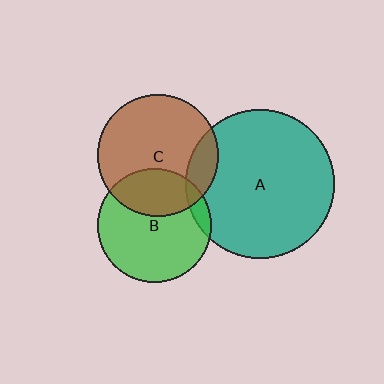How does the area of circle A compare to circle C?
Approximately 1.5 times.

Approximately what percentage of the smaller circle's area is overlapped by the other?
Approximately 10%.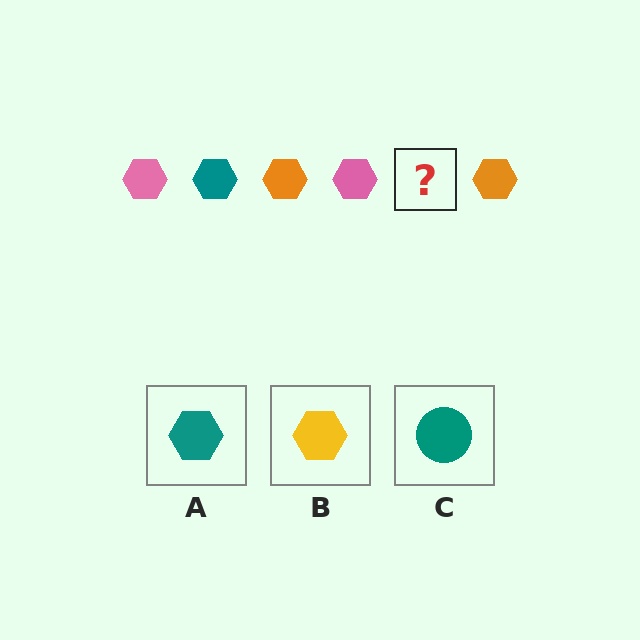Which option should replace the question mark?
Option A.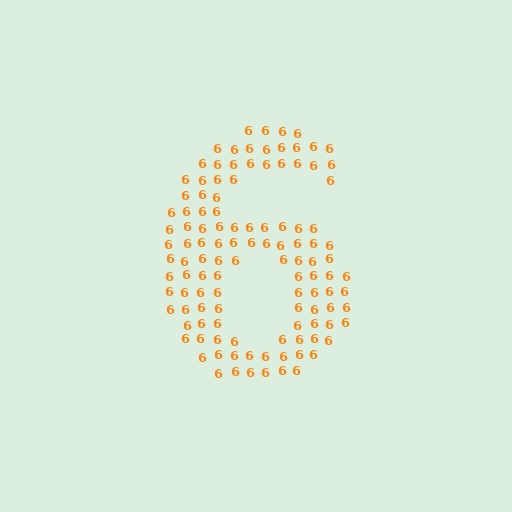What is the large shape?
The large shape is the digit 6.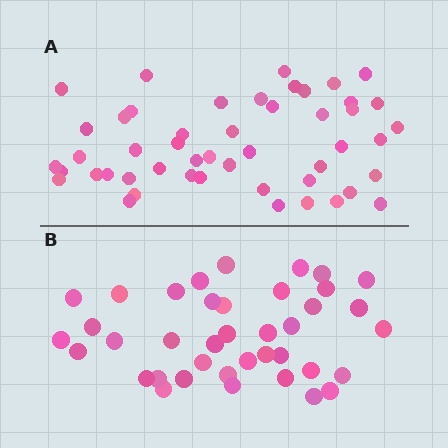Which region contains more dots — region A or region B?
Region A (the top region) has more dots.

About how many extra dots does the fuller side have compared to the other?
Region A has roughly 10 or so more dots than region B.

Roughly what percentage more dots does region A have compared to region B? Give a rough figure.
About 25% more.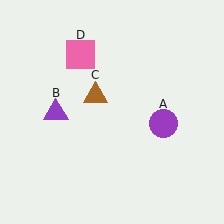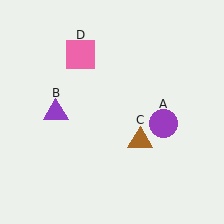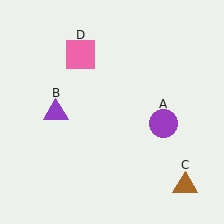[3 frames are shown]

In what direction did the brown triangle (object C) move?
The brown triangle (object C) moved down and to the right.